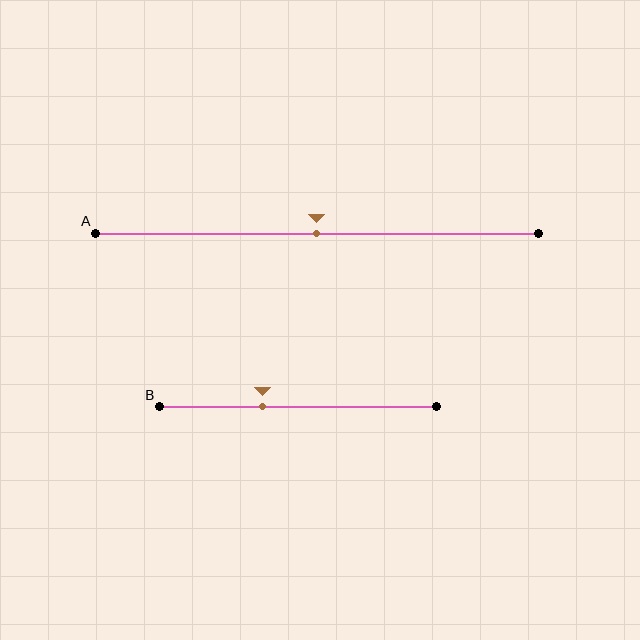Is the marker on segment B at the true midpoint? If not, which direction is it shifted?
No, the marker on segment B is shifted to the left by about 13% of the segment length.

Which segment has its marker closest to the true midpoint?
Segment A has its marker closest to the true midpoint.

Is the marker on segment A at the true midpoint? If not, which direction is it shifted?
Yes, the marker on segment A is at the true midpoint.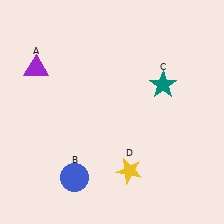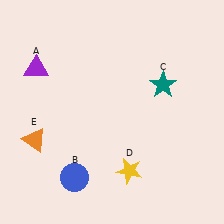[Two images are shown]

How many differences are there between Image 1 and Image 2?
There is 1 difference between the two images.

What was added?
An orange triangle (E) was added in Image 2.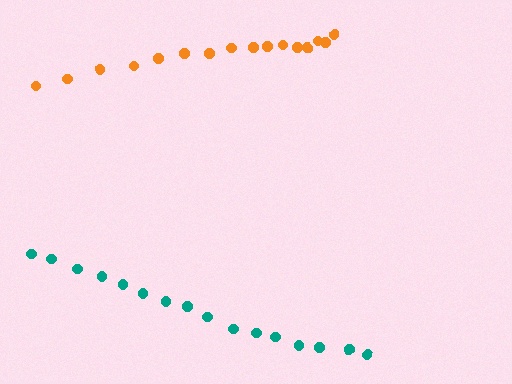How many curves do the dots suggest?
There are 2 distinct paths.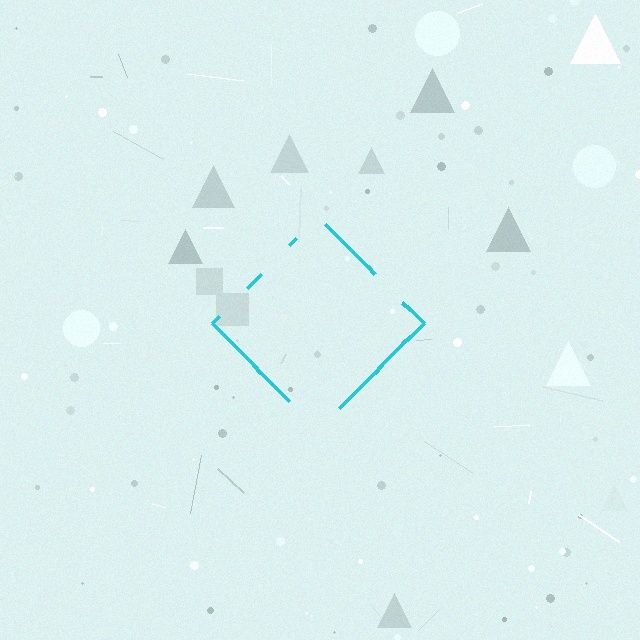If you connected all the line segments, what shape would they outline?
They would outline a diamond.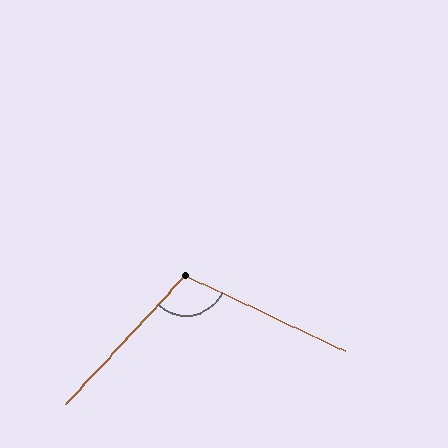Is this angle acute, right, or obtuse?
It is obtuse.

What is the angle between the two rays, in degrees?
Approximately 107 degrees.